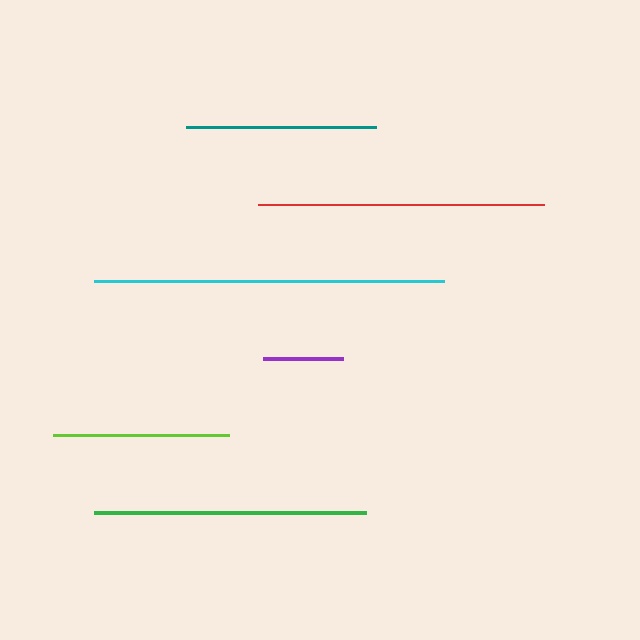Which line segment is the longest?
The cyan line is the longest at approximately 350 pixels.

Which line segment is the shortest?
The purple line is the shortest at approximately 79 pixels.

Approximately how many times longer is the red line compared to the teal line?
The red line is approximately 1.5 times the length of the teal line.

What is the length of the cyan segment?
The cyan segment is approximately 350 pixels long.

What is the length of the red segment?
The red segment is approximately 285 pixels long.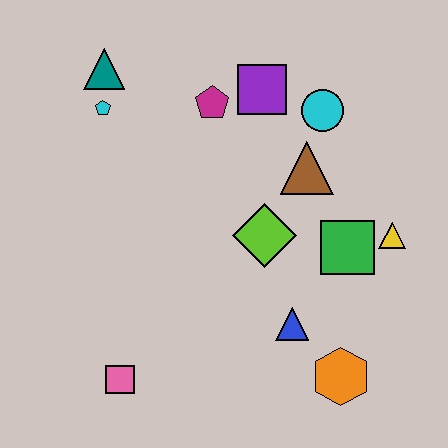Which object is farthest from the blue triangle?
The teal triangle is farthest from the blue triangle.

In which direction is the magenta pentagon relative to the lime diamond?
The magenta pentagon is above the lime diamond.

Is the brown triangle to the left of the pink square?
No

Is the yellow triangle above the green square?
Yes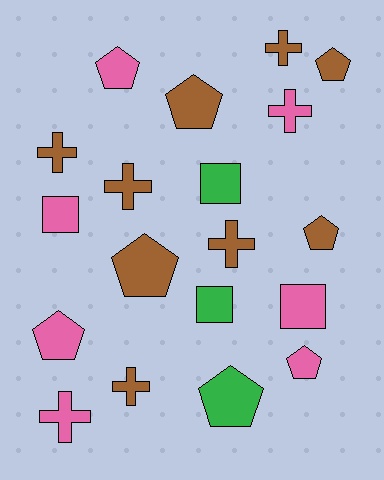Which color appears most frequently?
Brown, with 9 objects.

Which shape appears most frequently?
Pentagon, with 8 objects.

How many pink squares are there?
There are 2 pink squares.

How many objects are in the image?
There are 19 objects.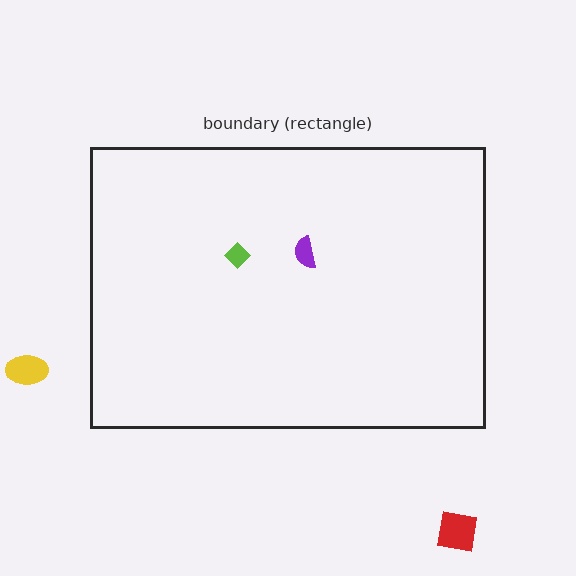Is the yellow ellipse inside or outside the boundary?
Outside.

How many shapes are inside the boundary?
2 inside, 2 outside.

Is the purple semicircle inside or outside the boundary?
Inside.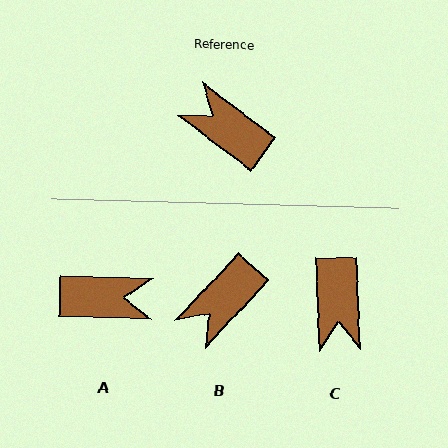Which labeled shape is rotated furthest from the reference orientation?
A, about 145 degrees away.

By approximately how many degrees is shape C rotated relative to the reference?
Approximately 129 degrees counter-clockwise.